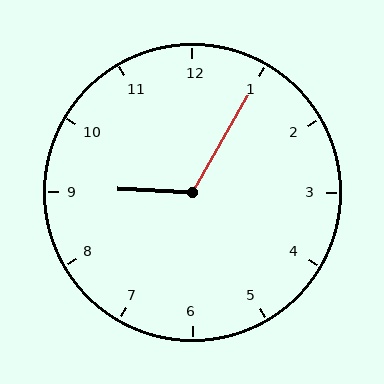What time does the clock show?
9:05.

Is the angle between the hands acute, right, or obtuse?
It is obtuse.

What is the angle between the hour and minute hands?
Approximately 118 degrees.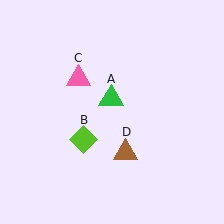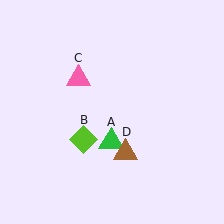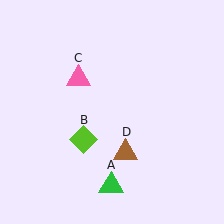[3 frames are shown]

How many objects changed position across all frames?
1 object changed position: green triangle (object A).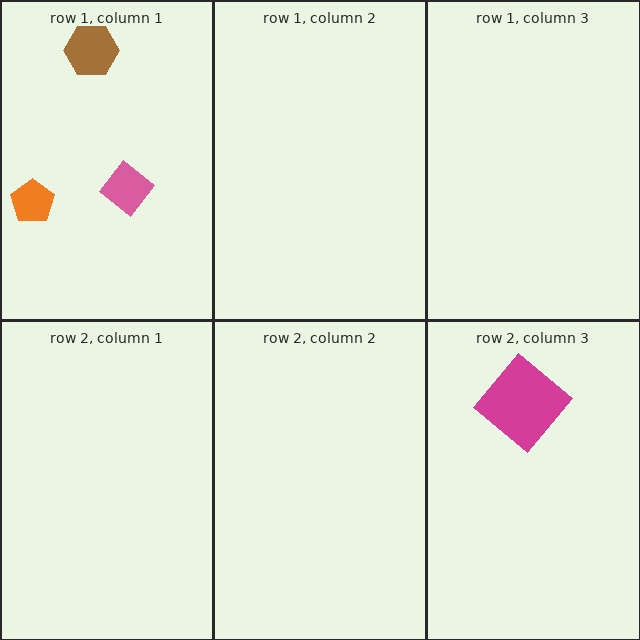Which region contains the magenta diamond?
The row 2, column 3 region.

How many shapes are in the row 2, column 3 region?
1.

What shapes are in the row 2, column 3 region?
The magenta diamond.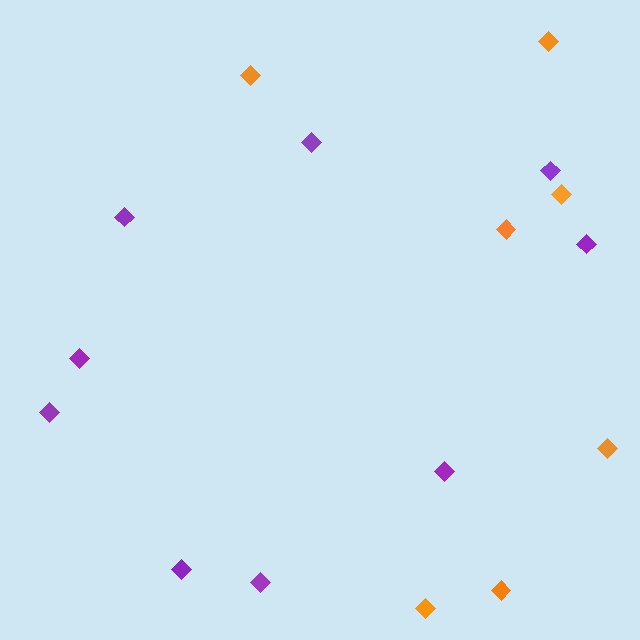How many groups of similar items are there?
There are 2 groups: one group of orange diamonds (7) and one group of purple diamonds (9).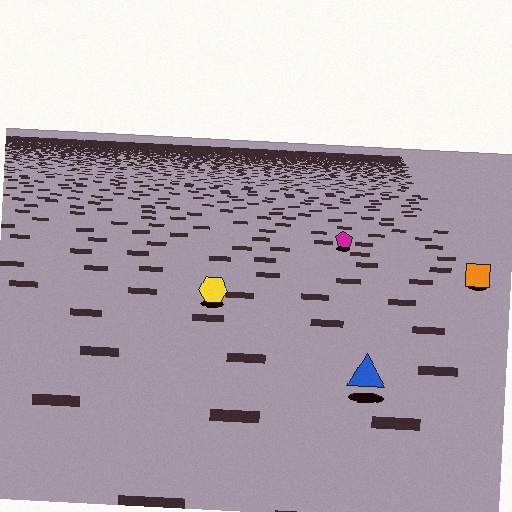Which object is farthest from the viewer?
The magenta pentagon is farthest from the viewer. It appears smaller and the ground texture around it is denser.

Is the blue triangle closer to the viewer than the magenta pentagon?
Yes. The blue triangle is closer — you can tell from the texture gradient: the ground texture is coarser near it.